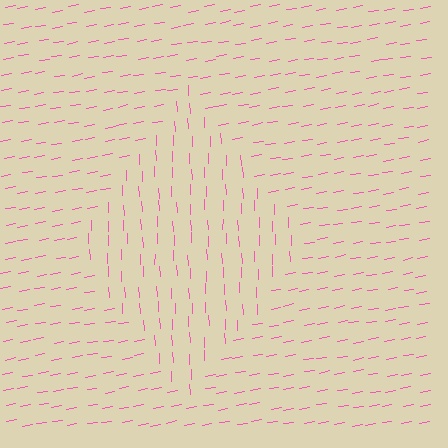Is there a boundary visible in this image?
Yes, there is a texture boundary formed by a change in line orientation.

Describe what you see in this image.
The image is filled with small pink line segments. A diamond region in the image has lines oriented differently from the surrounding lines, creating a visible texture boundary.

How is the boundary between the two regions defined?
The boundary is defined purely by a change in line orientation (approximately 82 degrees difference). All lines are the same color and thickness.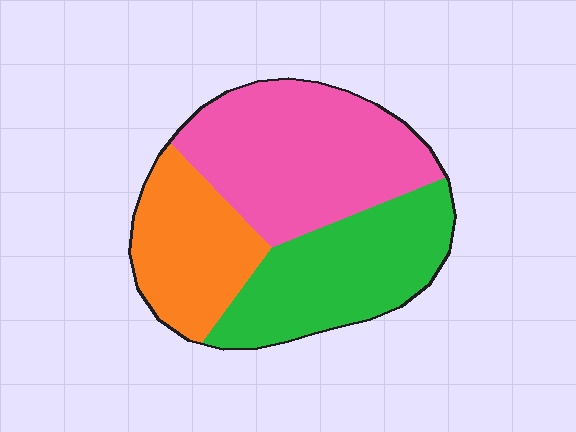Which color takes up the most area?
Pink, at roughly 40%.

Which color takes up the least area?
Orange, at roughly 25%.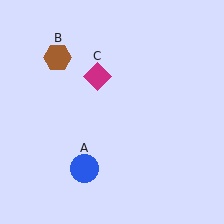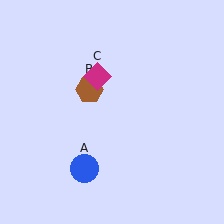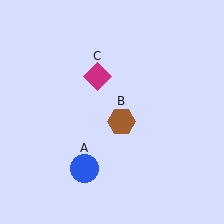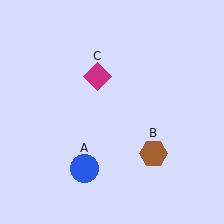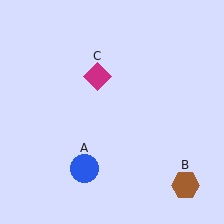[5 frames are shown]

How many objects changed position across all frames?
1 object changed position: brown hexagon (object B).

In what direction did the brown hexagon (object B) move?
The brown hexagon (object B) moved down and to the right.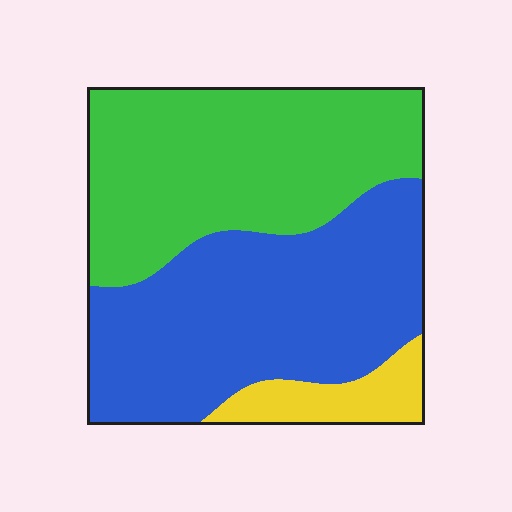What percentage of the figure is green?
Green takes up about two fifths (2/5) of the figure.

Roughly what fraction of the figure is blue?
Blue takes up between a quarter and a half of the figure.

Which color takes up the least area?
Yellow, at roughly 10%.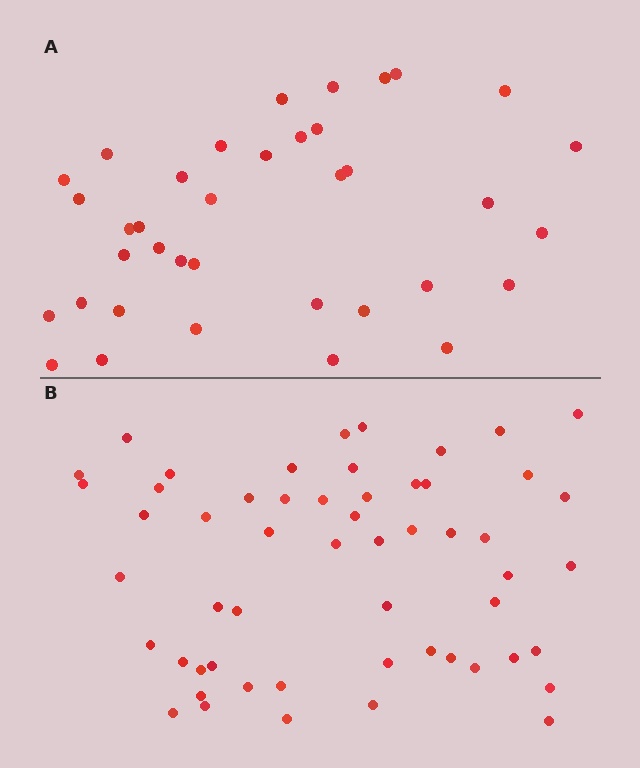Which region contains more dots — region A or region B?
Region B (the bottom region) has more dots.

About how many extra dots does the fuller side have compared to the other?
Region B has approximately 20 more dots than region A.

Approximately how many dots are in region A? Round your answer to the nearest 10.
About 40 dots. (The exact count is 37, which rounds to 40.)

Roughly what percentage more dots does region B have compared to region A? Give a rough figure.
About 50% more.